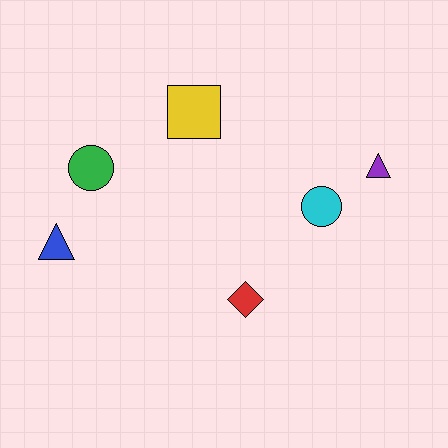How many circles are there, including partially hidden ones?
There are 2 circles.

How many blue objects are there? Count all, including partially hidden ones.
There is 1 blue object.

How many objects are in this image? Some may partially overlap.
There are 6 objects.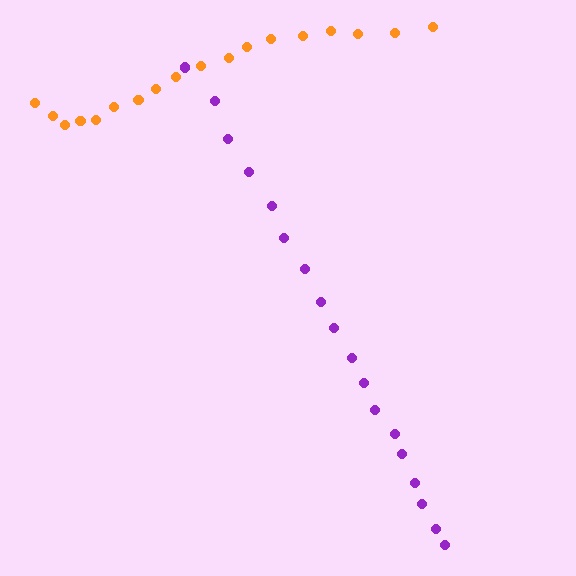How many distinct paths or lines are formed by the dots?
There are 2 distinct paths.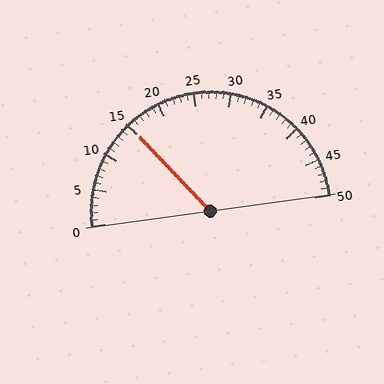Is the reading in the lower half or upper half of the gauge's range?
The reading is in the lower half of the range (0 to 50).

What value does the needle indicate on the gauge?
The needle indicates approximately 15.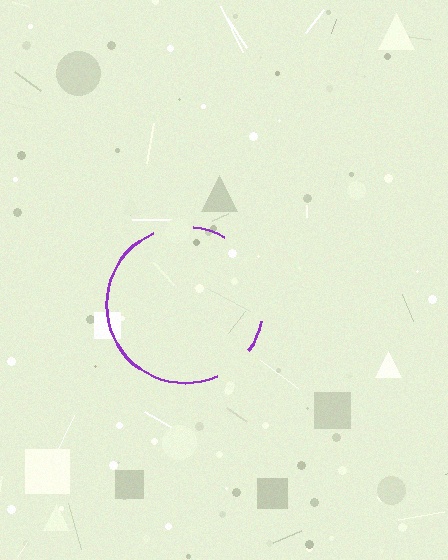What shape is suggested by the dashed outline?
The dashed outline suggests a circle.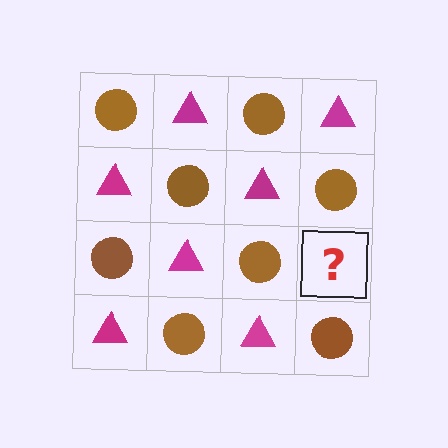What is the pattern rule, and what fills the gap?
The rule is that it alternates brown circle and magenta triangle in a checkerboard pattern. The gap should be filled with a magenta triangle.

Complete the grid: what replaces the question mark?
The question mark should be replaced with a magenta triangle.